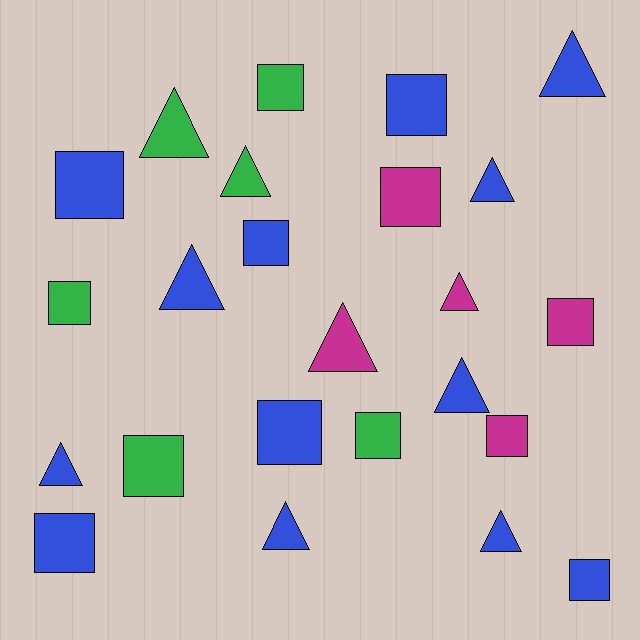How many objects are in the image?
There are 24 objects.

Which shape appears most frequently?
Square, with 13 objects.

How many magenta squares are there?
There are 3 magenta squares.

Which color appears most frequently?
Blue, with 13 objects.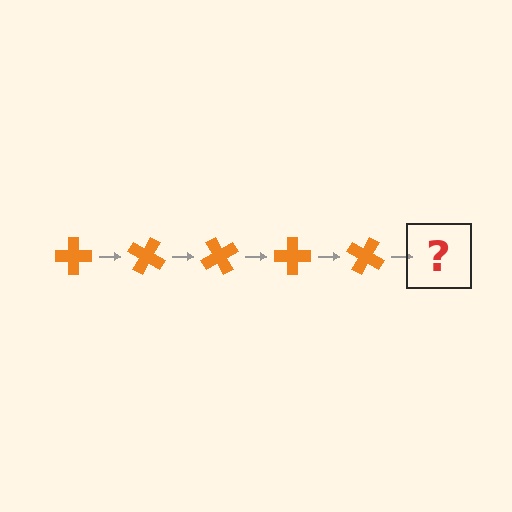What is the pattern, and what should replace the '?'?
The pattern is that the cross rotates 30 degrees each step. The '?' should be an orange cross rotated 150 degrees.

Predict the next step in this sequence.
The next step is an orange cross rotated 150 degrees.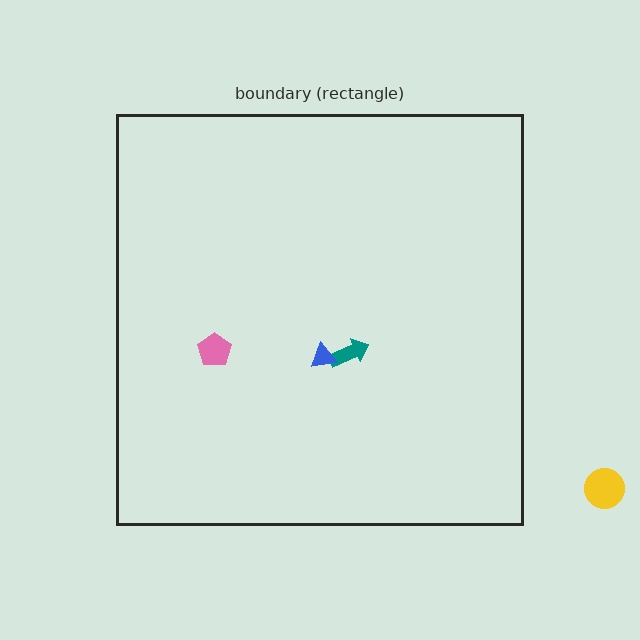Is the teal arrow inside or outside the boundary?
Inside.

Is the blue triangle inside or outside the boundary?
Inside.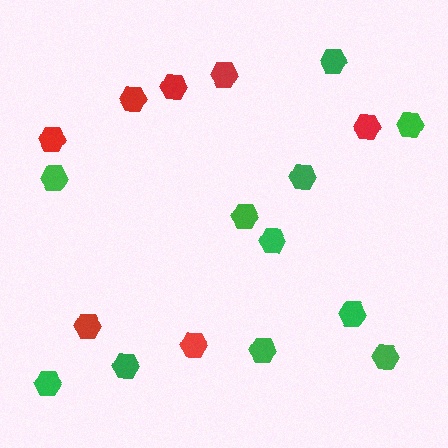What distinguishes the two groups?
There are 2 groups: one group of green hexagons (11) and one group of red hexagons (7).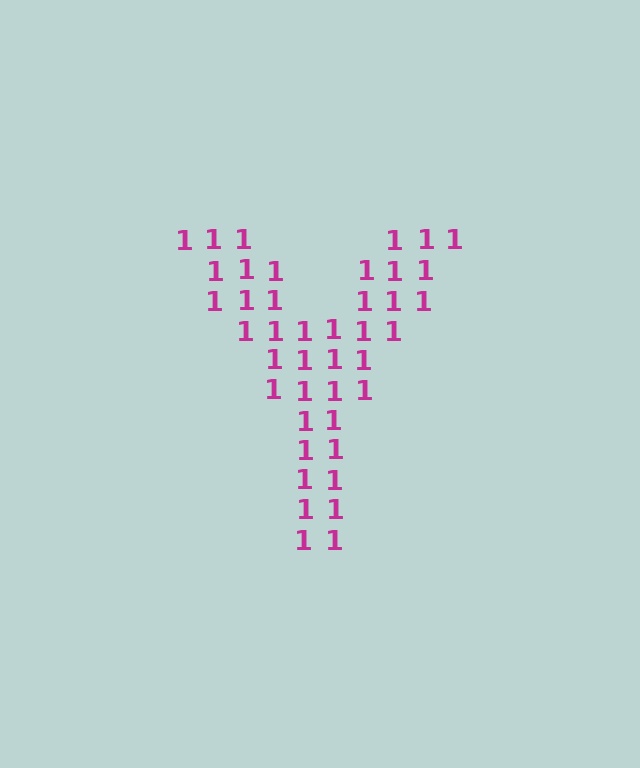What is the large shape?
The large shape is the letter Y.